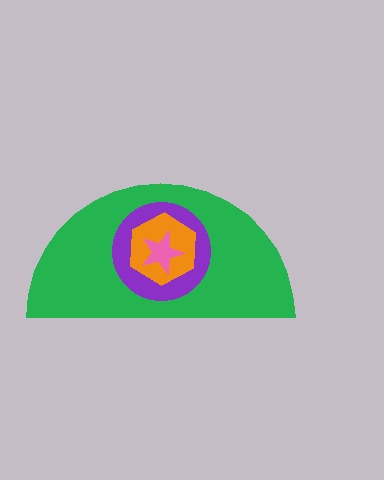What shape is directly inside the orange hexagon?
The pink star.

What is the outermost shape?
The green semicircle.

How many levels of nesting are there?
4.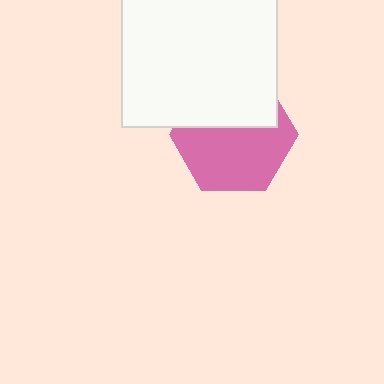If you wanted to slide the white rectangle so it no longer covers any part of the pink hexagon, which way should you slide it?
Slide it up — that is the most direct way to separate the two shapes.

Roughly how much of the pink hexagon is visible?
About half of it is visible (roughly 61%).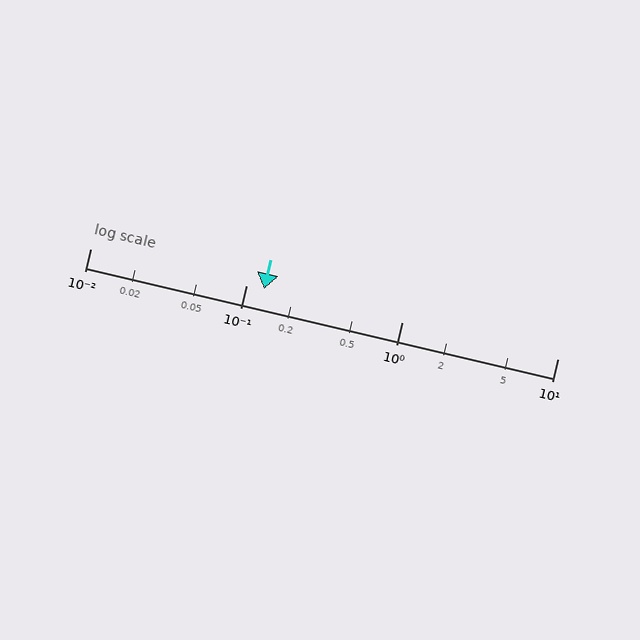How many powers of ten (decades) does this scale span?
The scale spans 3 decades, from 0.01 to 10.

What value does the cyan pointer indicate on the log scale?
The pointer indicates approximately 0.13.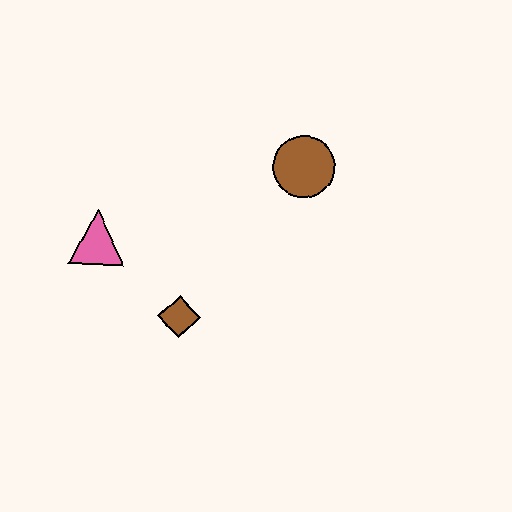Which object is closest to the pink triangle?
The brown diamond is closest to the pink triangle.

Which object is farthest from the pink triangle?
The brown circle is farthest from the pink triangle.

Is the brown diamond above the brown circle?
No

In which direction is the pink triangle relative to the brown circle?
The pink triangle is to the left of the brown circle.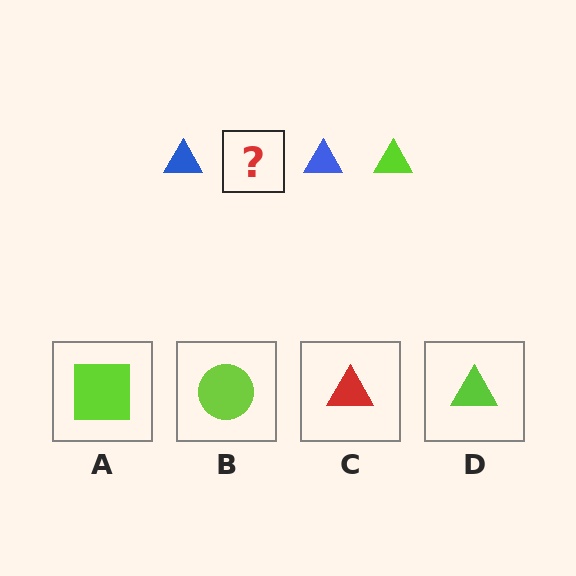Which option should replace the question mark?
Option D.